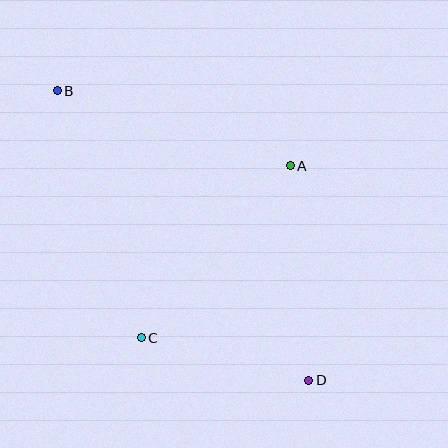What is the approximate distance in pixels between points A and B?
The distance between A and B is approximately 245 pixels.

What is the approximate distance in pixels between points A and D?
The distance between A and D is approximately 215 pixels.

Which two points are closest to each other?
Points C and D are closest to each other.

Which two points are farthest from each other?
Points B and D are farthest from each other.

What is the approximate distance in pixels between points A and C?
The distance between A and C is approximately 228 pixels.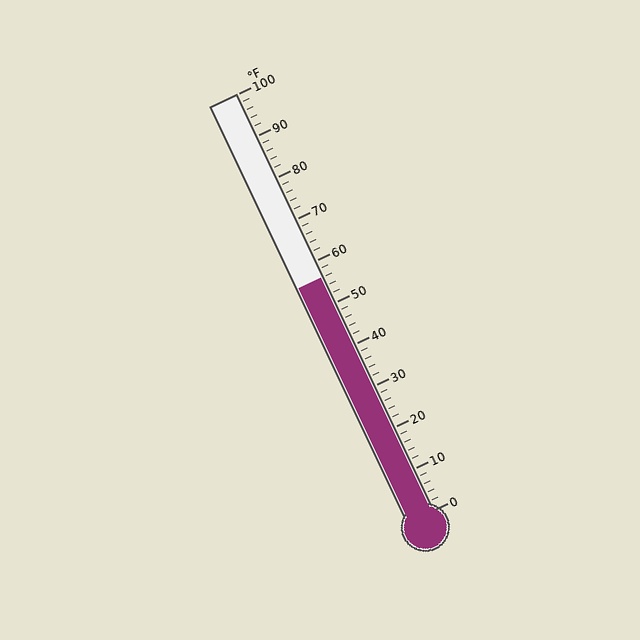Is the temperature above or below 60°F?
The temperature is below 60°F.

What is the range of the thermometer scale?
The thermometer scale ranges from 0°F to 100°F.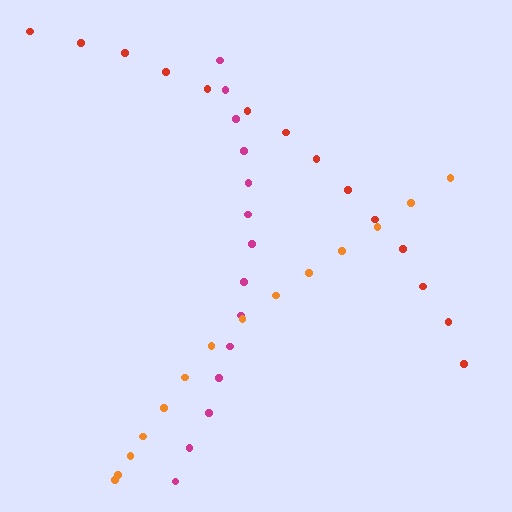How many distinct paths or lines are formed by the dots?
There are 3 distinct paths.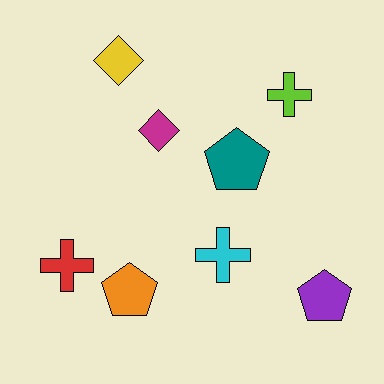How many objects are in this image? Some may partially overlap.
There are 8 objects.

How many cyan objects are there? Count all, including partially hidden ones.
There is 1 cyan object.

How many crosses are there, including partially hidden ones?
There are 3 crosses.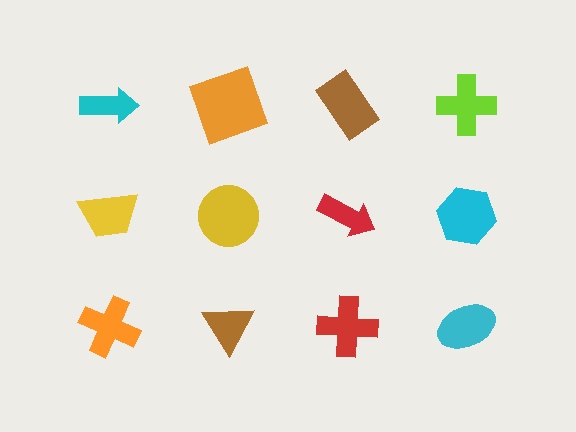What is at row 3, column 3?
A red cross.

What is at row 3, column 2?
A brown triangle.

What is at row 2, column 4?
A cyan hexagon.